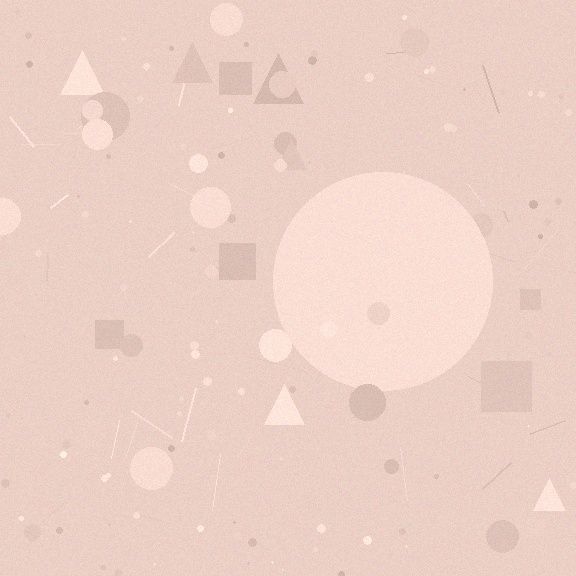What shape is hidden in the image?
A circle is hidden in the image.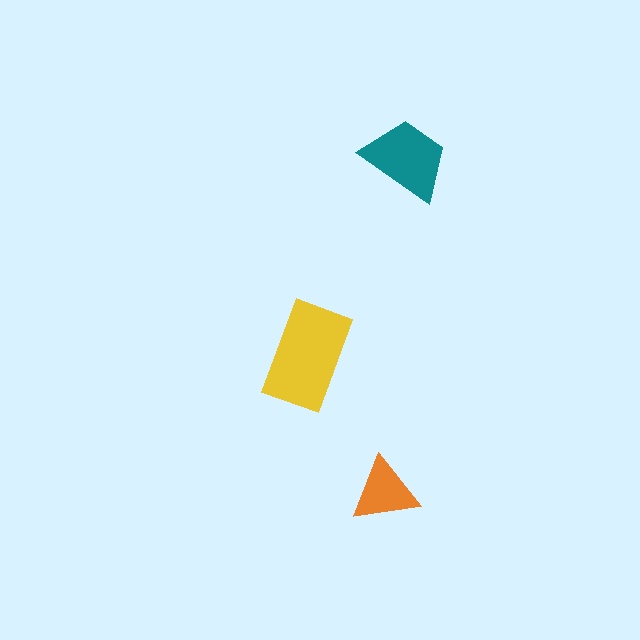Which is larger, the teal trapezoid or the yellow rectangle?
The yellow rectangle.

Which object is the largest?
The yellow rectangle.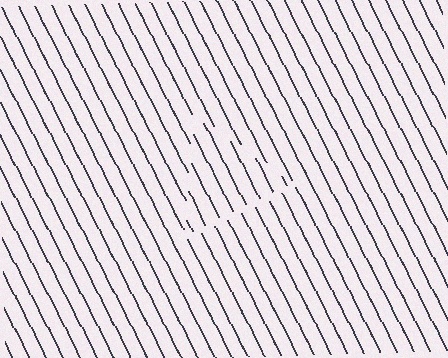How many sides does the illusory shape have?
3 sides — the line-ends trace a triangle.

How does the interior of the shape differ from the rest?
The interior of the shape contains the same grating, shifted by half a period — the contour is defined by the phase discontinuity where line-ends from the inner and outer gratings abut.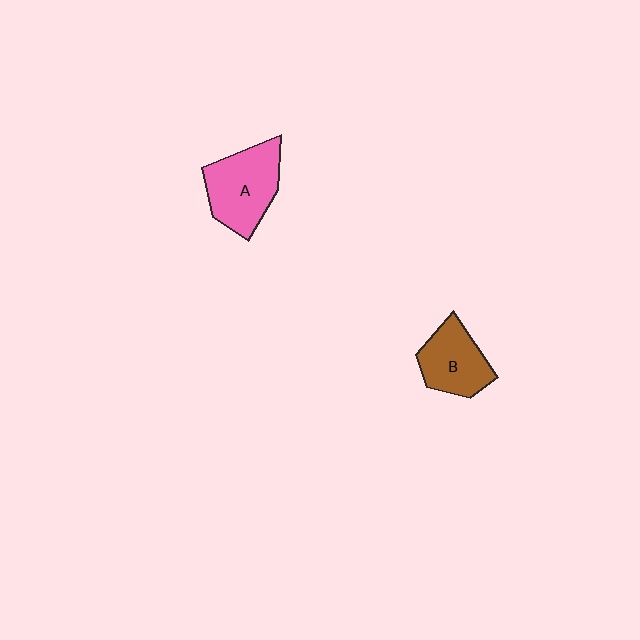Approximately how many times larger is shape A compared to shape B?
Approximately 1.3 times.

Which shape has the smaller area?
Shape B (brown).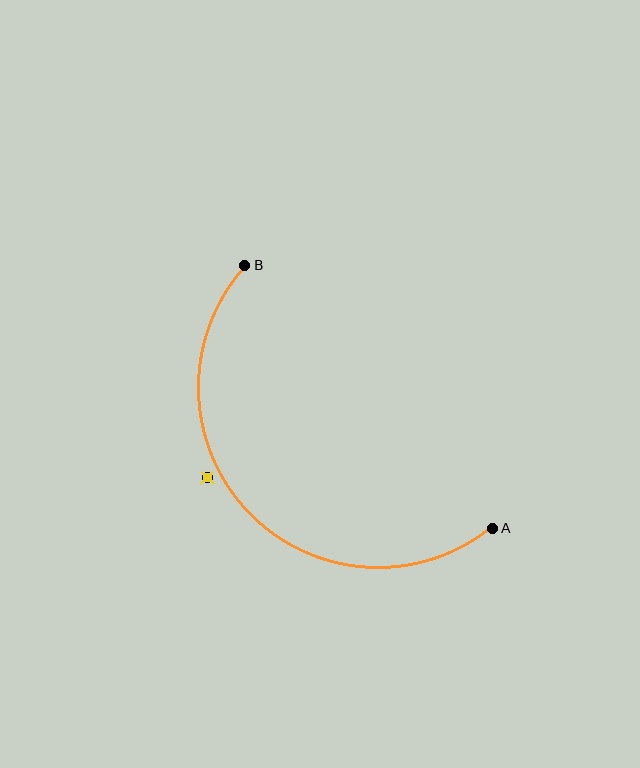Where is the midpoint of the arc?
The arc midpoint is the point on the curve farthest from the straight line joining A and B. It sits below and to the left of that line.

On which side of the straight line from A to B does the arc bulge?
The arc bulges below and to the left of the straight line connecting A and B.